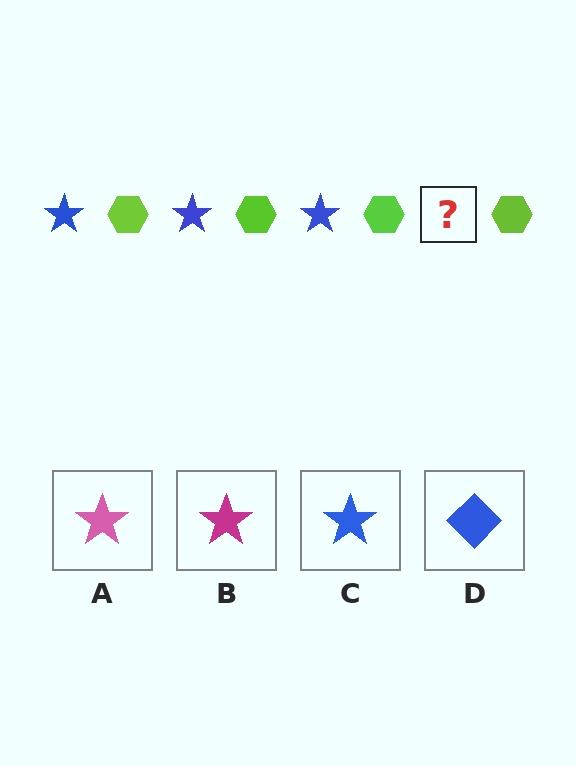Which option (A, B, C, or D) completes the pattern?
C.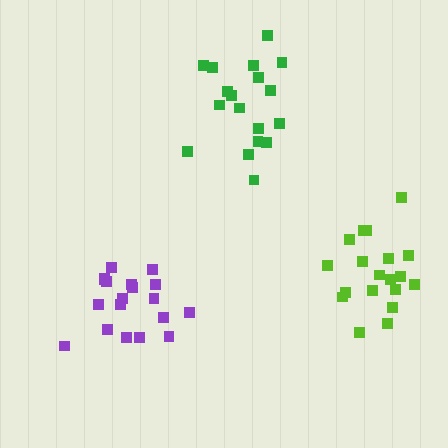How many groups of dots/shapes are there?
There are 3 groups.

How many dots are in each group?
Group 1: 18 dots, Group 2: 19 dots, Group 3: 19 dots (56 total).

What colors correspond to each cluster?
The clusters are colored: green, purple, lime.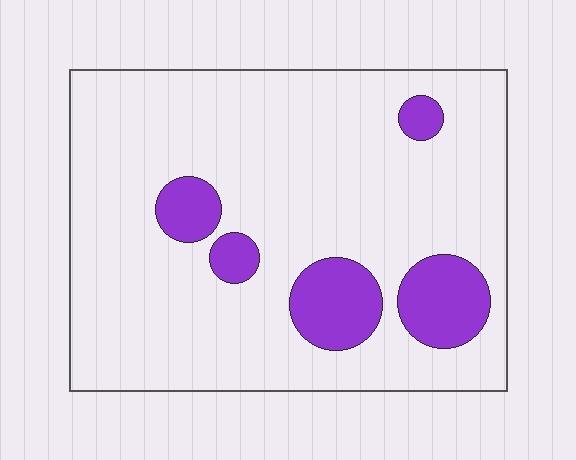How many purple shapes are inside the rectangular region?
5.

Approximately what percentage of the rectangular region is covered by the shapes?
Approximately 15%.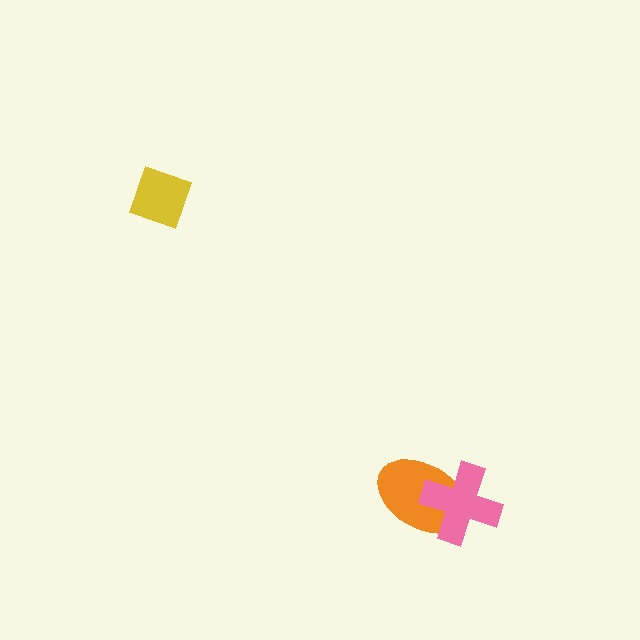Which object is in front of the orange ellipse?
The pink cross is in front of the orange ellipse.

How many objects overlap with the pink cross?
1 object overlaps with the pink cross.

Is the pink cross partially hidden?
No, no other shape covers it.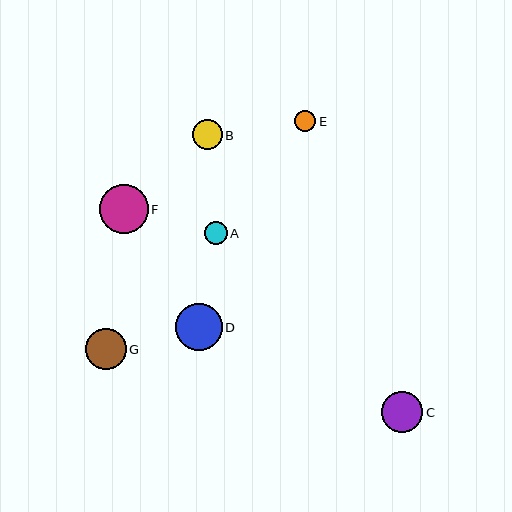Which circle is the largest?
Circle F is the largest with a size of approximately 48 pixels.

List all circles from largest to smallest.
From largest to smallest: F, D, C, G, B, A, E.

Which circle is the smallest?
Circle E is the smallest with a size of approximately 21 pixels.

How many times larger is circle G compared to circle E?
Circle G is approximately 1.9 times the size of circle E.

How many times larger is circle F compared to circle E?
Circle F is approximately 2.3 times the size of circle E.